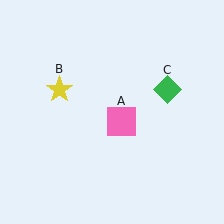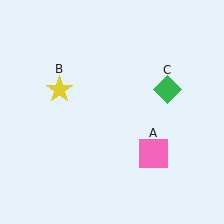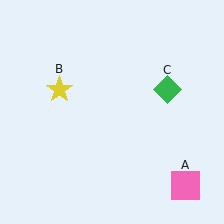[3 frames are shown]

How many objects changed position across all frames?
1 object changed position: pink square (object A).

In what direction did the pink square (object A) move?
The pink square (object A) moved down and to the right.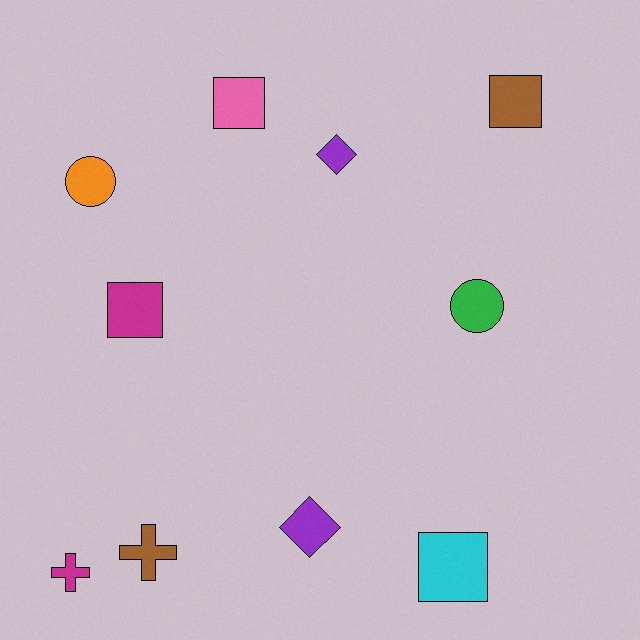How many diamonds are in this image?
There are 2 diamonds.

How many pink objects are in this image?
There is 1 pink object.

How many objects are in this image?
There are 10 objects.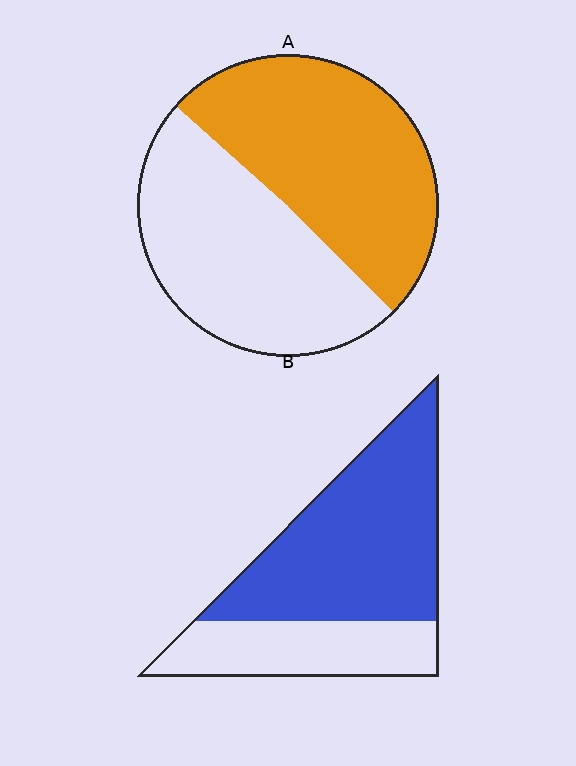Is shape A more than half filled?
Roughly half.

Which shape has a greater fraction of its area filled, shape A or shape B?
Shape B.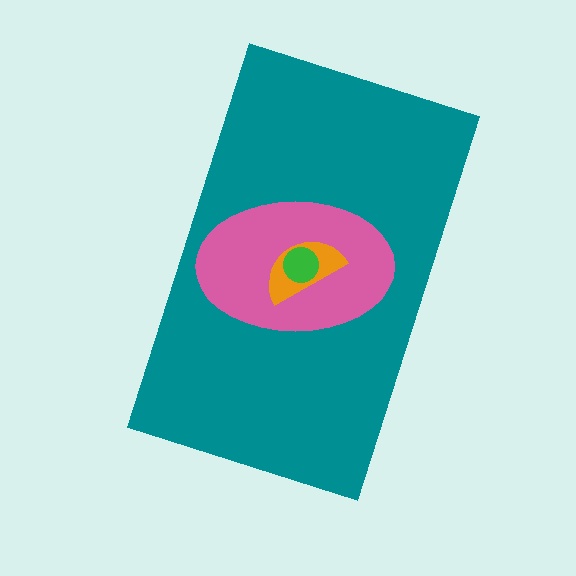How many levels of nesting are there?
4.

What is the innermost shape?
The green circle.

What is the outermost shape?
The teal rectangle.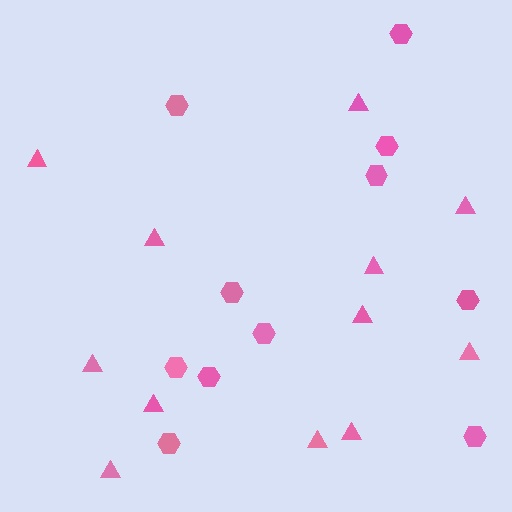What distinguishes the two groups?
There are 2 groups: one group of triangles (12) and one group of hexagons (11).